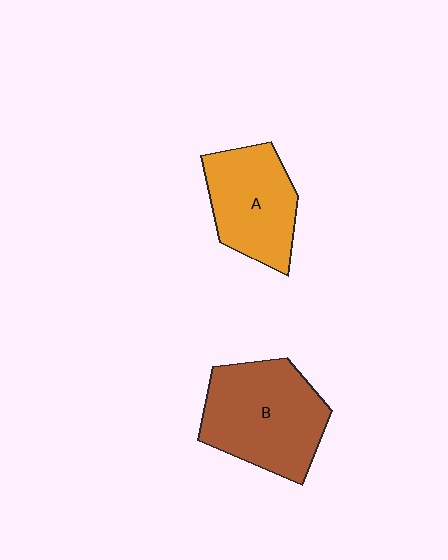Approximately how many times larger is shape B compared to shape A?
Approximately 1.3 times.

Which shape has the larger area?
Shape B (brown).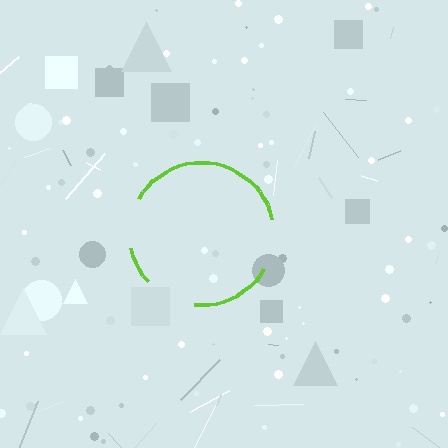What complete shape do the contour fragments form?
The contour fragments form a circle.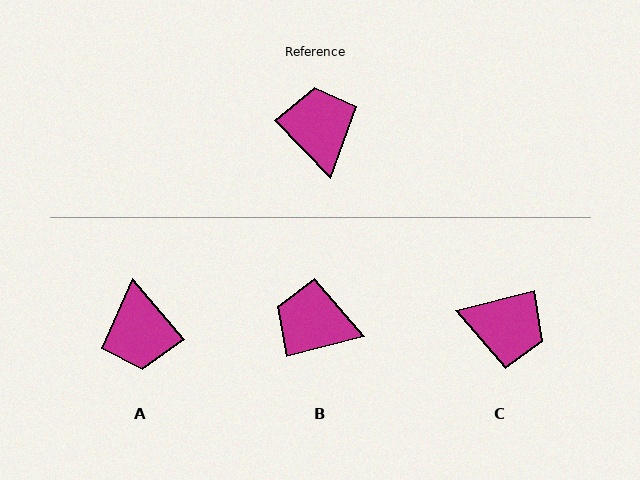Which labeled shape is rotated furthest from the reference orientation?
A, about 176 degrees away.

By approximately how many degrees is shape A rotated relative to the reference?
Approximately 176 degrees counter-clockwise.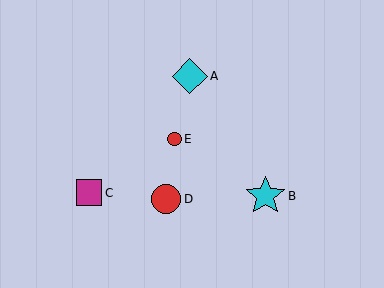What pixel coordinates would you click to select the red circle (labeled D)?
Click at (166, 199) to select the red circle D.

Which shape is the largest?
The cyan star (labeled B) is the largest.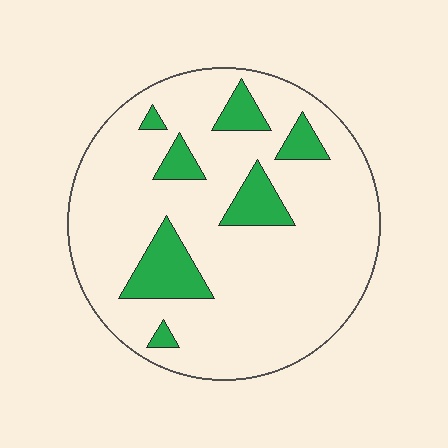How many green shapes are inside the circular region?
7.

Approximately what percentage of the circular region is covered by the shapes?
Approximately 15%.